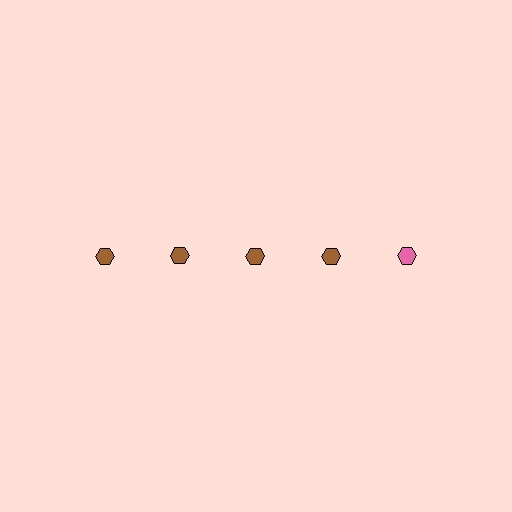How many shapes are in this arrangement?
There are 5 shapes arranged in a grid pattern.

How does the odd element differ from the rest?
It has a different color: pink instead of brown.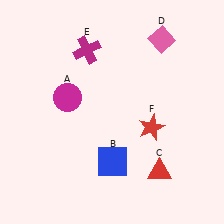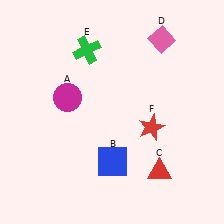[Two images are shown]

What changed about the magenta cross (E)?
In Image 1, E is magenta. In Image 2, it changed to green.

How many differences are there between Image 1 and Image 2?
There is 1 difference between the two images.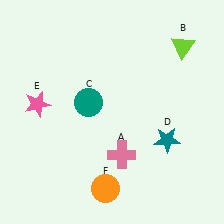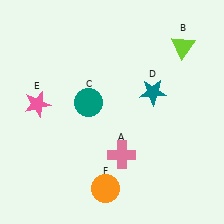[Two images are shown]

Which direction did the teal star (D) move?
The teal star (D) moved up.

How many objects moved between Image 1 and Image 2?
1 object moved between the two images.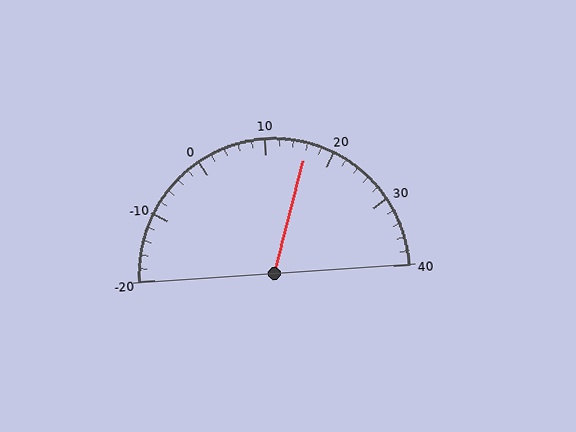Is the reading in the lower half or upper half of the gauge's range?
The reading is in the upper half of the range (-20 to 40).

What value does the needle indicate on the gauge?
The needle indicates approximately 16.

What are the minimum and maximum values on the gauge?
The gauge ranges from -20 to 40.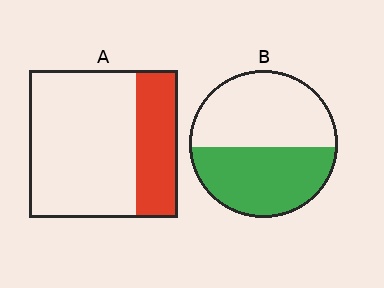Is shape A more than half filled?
No.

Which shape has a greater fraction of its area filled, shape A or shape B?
Shape B.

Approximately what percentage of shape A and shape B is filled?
A is approximately 30% and B is approximately 45%.